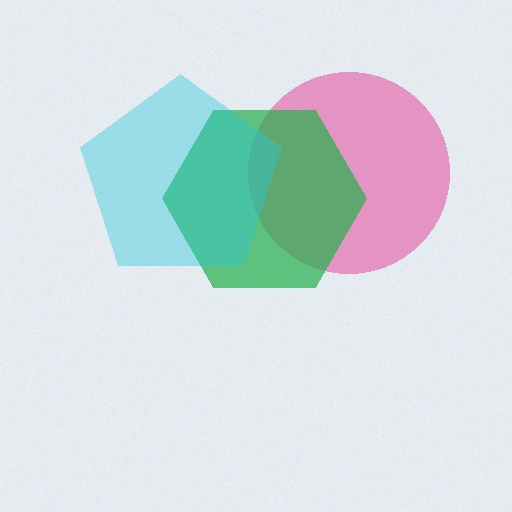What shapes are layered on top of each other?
The layered shapes are: a pink circle, a green hexagon, a cyan pentagon.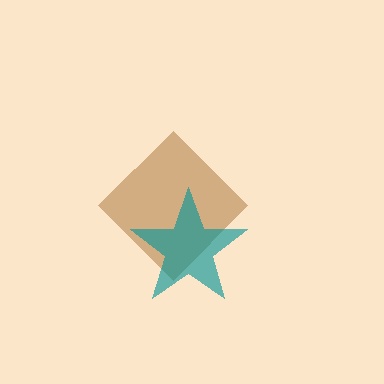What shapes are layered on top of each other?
The layered shapes are: a brown diamond, a teal star.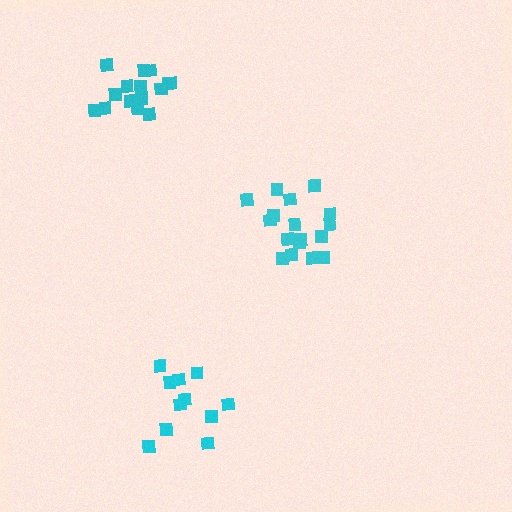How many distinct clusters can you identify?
There are 3 distinct clusters.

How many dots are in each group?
Group 1: 17 dots, Group 2: 11 dots, Group 3: 16 dots (44 total).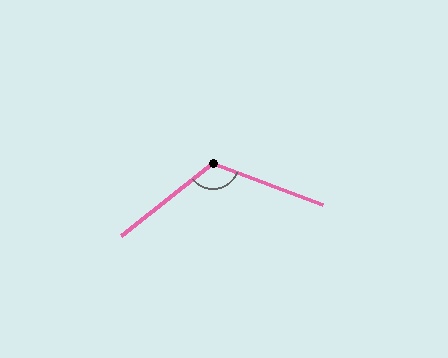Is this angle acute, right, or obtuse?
It is obtuse.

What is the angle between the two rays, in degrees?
Approximately 121 degrees.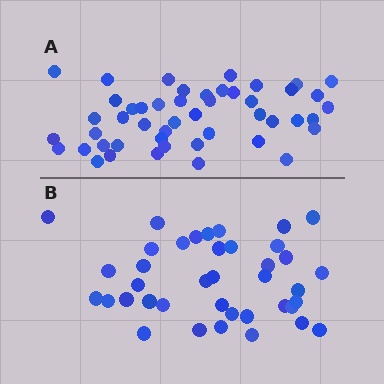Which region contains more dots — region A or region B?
Region A (the top region) has more dots.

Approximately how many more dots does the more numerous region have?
Region A has roughly 8 or so more dots than region B.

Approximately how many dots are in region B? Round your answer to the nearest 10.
About 40 dots. (The exact count is 39, which rounds to 40.)